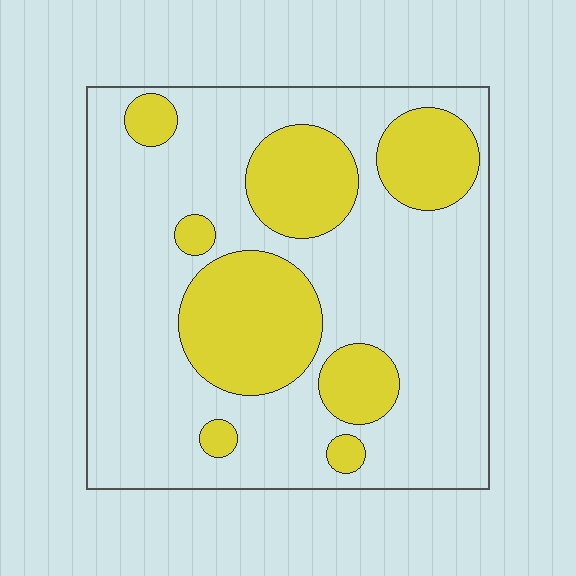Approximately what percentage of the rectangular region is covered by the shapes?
Approximately 30%.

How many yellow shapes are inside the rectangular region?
8.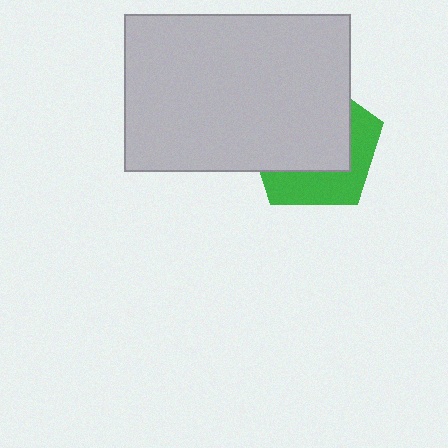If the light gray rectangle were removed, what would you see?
You would see the complete green pentagon.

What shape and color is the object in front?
The object in front is a light gray rectangle.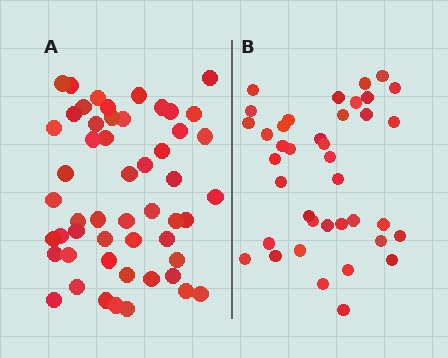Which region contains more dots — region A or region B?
Region A (the left region) has more dots.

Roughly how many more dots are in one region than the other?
Region A has approximately 15 more dots than region B.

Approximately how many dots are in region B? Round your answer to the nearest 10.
About 40 dots. (The exact count is 39, which rounds to 40.)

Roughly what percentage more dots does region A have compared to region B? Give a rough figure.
About 35% more.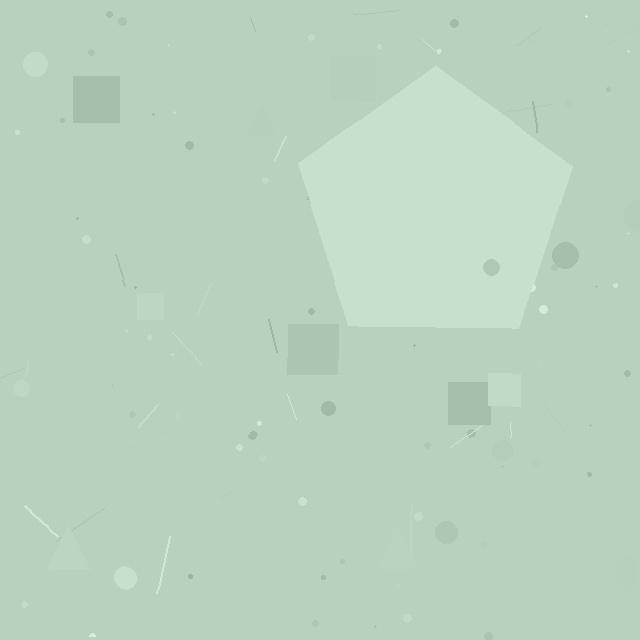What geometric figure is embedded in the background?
A pentagon is embedded in the background.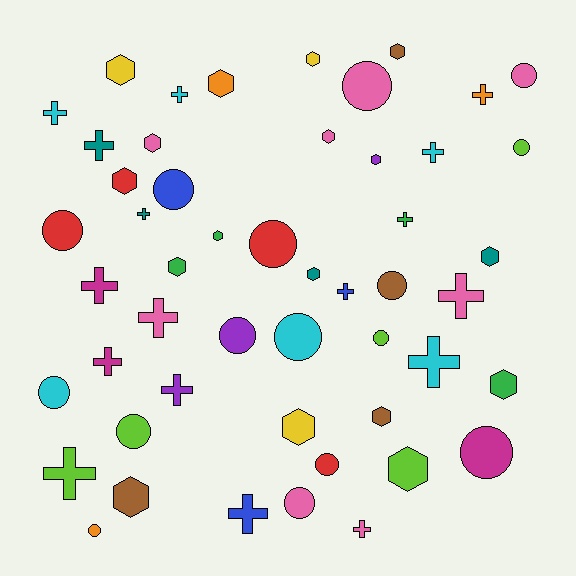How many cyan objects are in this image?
There are 6 cyan objects.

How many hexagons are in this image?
There are 17 hexagons.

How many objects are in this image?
There are 50 objects.